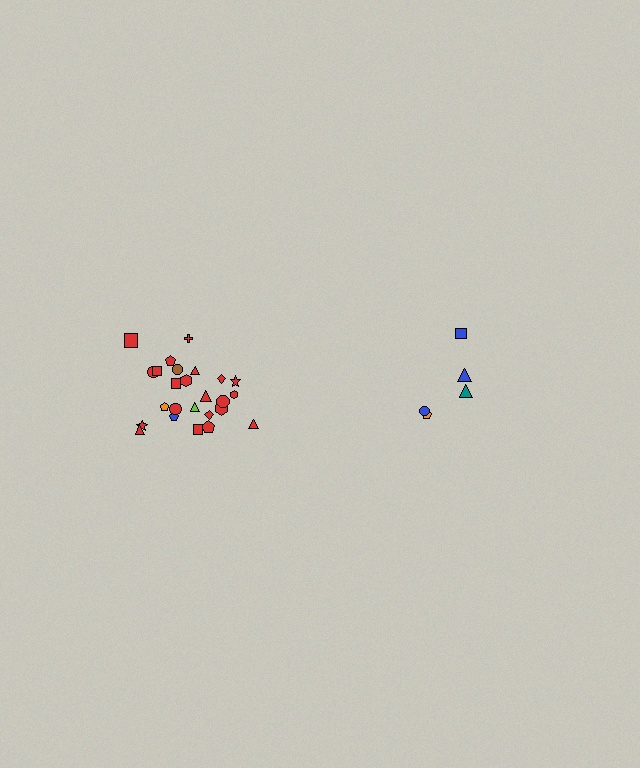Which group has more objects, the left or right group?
The left group.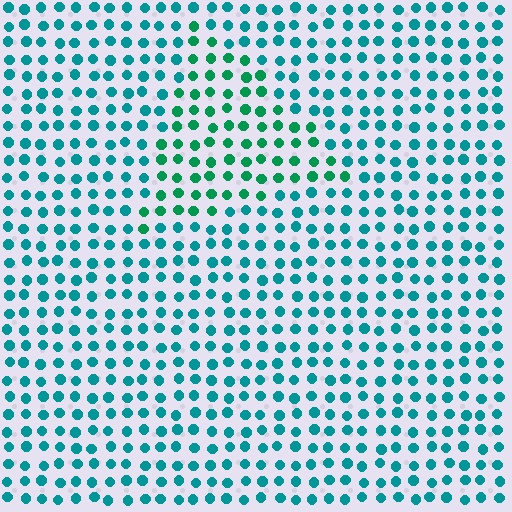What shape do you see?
I see a triangle.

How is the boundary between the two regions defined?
The boundary is defined purely by a slight shift in hue (about 30 degrees). Spacing, size, and orientation are identical on both sides.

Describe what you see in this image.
The image is filled with small teal elements in a uniform arrangement. A triangle-shaped region is visible where the elements are tinted to a slightly different hue, forming a subtle color boundary.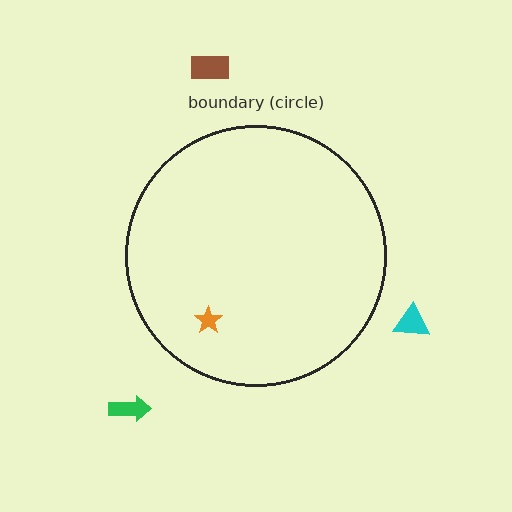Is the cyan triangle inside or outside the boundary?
Outside.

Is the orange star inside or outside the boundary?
Inside.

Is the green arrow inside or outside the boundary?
Outside.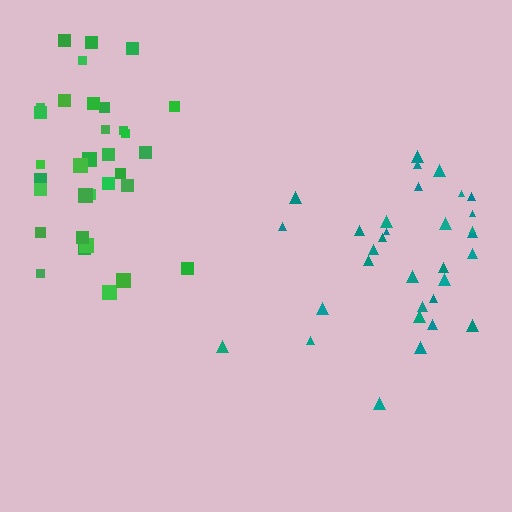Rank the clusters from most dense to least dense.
green, teal.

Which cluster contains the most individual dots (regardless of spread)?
Green (33).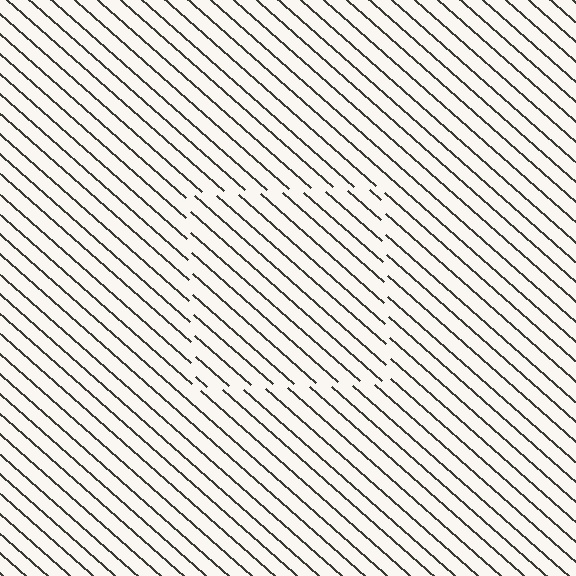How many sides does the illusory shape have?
4 sides — the line-ends trace a square.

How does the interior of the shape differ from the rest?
The interior of the shape contains the same grating, shifted by half a period — the contour is defined by the phase discontinuity where line-ends from the inner and outer gratings abut.